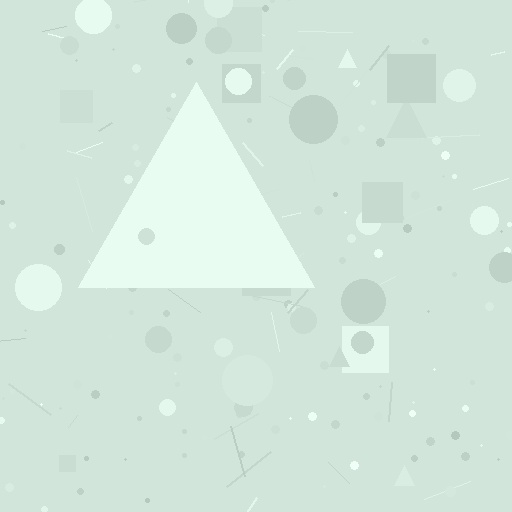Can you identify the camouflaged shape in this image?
The camouflaged shape is a triangle.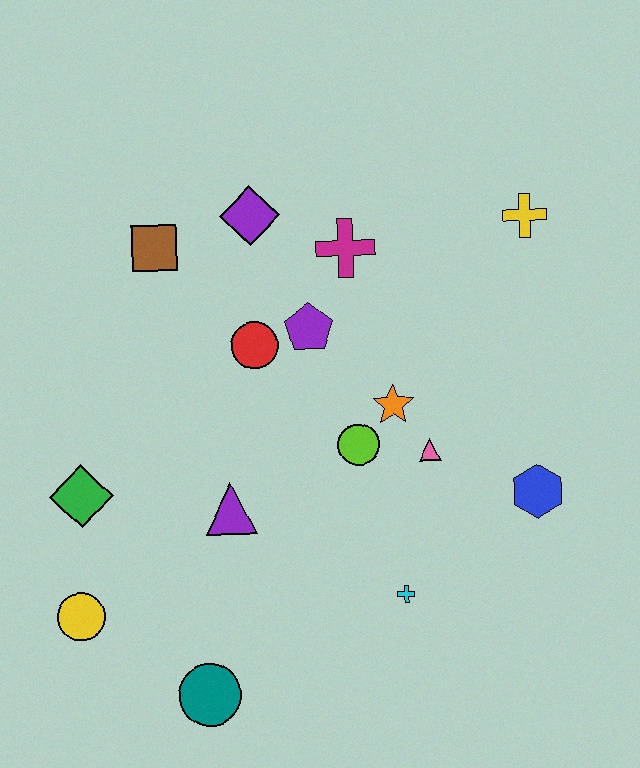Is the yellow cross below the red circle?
No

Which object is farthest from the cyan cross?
The brown square is farthest from the cyan cross.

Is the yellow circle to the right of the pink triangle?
No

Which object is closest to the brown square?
The purple diamond is closest to the brown square.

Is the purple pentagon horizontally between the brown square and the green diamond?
No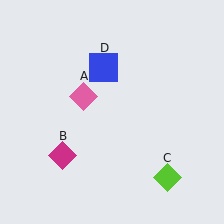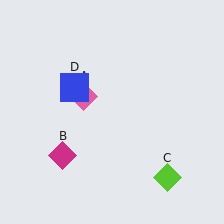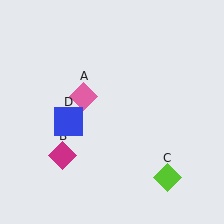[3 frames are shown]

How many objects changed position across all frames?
1 object changed position: blue square (object D).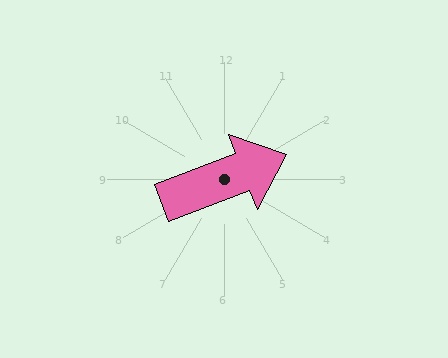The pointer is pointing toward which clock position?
Roughly 2 o'clock.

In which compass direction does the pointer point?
East.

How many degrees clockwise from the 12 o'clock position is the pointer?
Approximately 69 degrees.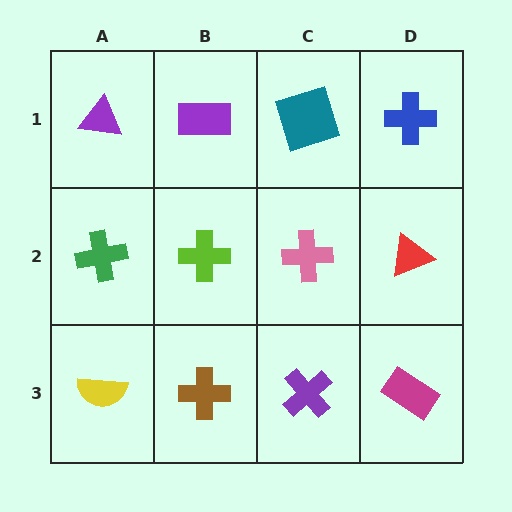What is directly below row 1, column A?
A green cross.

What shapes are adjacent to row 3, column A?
A green cross (row 2, column A), a brown cross (row 3, column B).